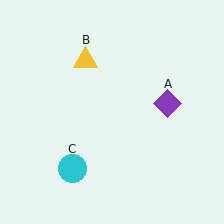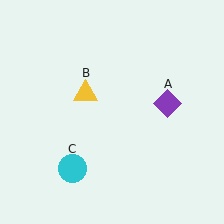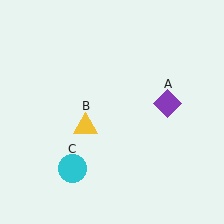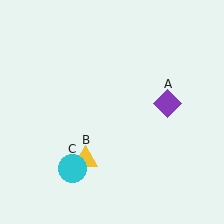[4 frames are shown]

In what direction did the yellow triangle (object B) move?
The yellow triangle (object B) moved down.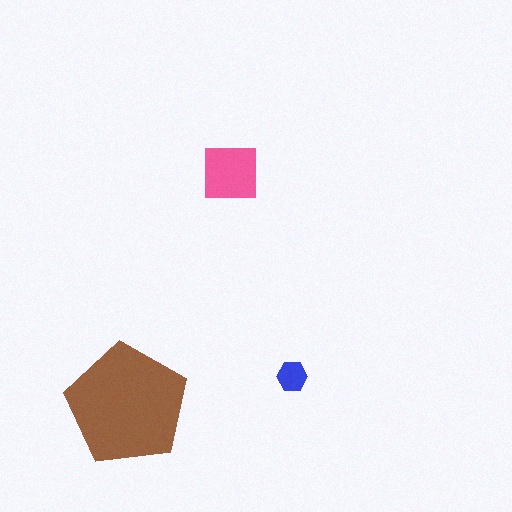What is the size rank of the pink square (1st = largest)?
2nd.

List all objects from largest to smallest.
The brown pentagon, the pink square, the blue hexagon.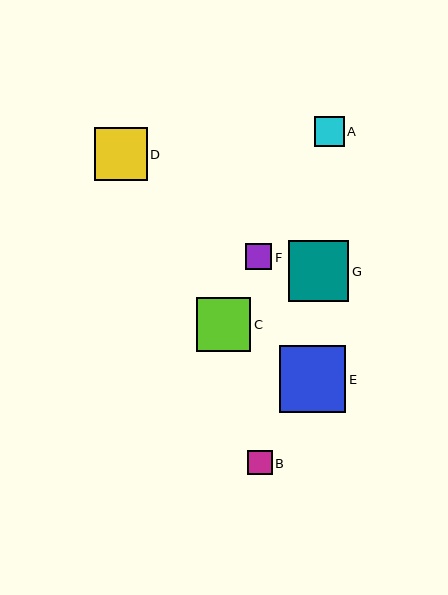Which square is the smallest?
Square B is the smallest with a size of approximately 25 pixels.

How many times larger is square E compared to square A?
Square E is approximately 2.2 times the size of square A.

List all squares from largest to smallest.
From largest to smallest: E, G, C, D, A, F, B.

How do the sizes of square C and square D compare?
Square C and square D are approximately the same size.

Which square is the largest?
Square E is the largest with a size of approximately 67 pixels.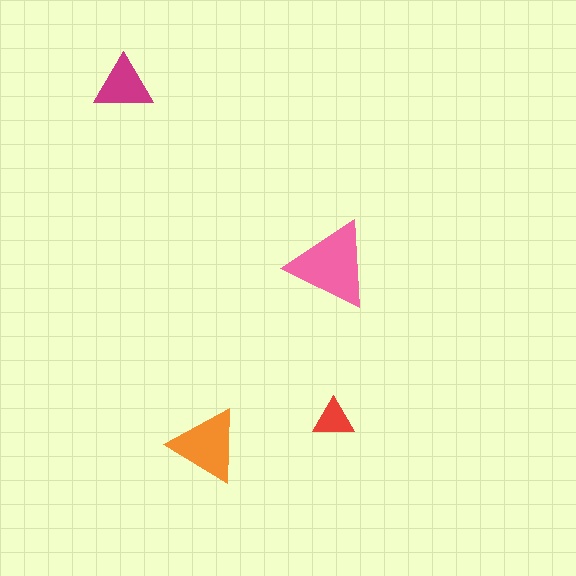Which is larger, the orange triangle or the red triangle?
The orange one.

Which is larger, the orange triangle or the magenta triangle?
The orange one.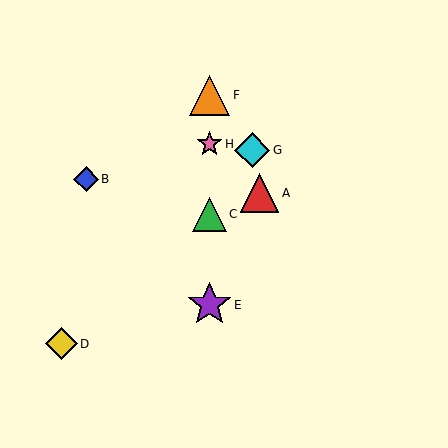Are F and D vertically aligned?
No, F is at x≈210 and D is at x≈61.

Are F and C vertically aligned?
Yes, both are at x≈210.